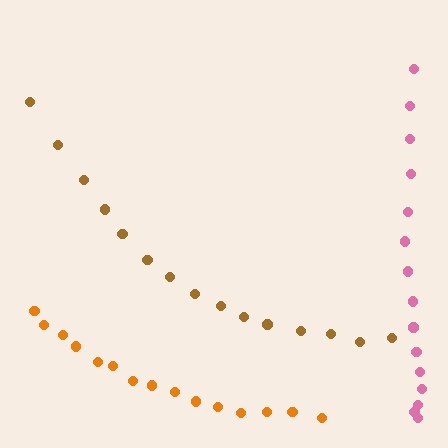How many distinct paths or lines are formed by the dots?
There are 3 distinct paths.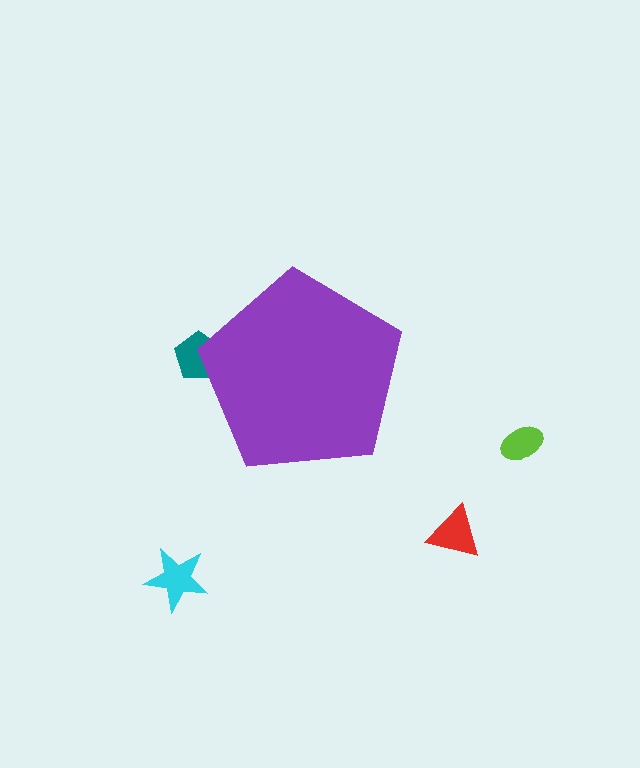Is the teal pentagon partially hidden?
Yes, the teal pentagon is partially hidden behind the purple pentagon.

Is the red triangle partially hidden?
No, the red triangle is fully visible.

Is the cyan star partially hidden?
No, the cyan star is fully visible.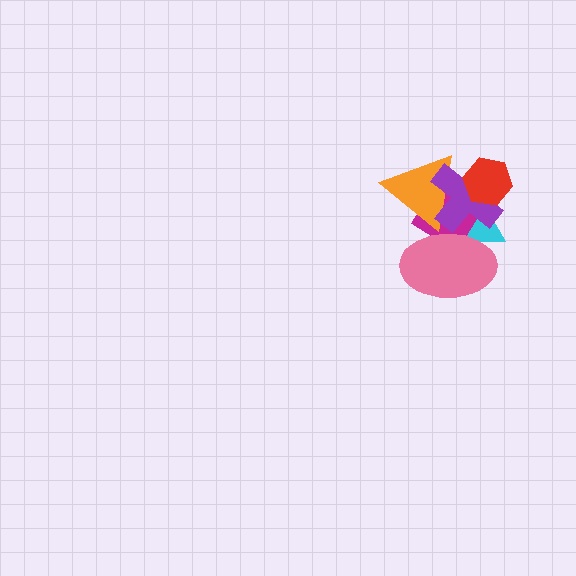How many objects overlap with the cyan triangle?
5 objects overlap with the cyan triangle.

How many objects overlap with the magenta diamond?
5 objects overlap with the magenta diamond.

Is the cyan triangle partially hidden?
Yes, it is partially covered by another shape.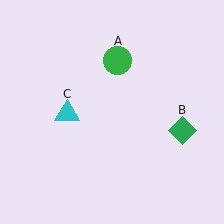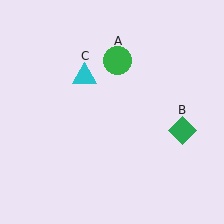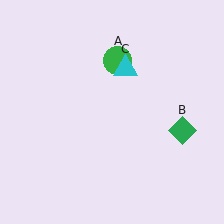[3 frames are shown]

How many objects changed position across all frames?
1 object changed position: cyan triangle (object C).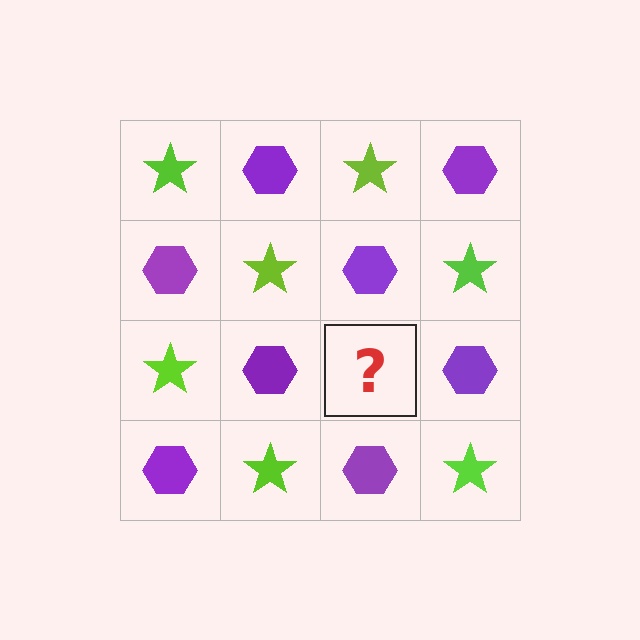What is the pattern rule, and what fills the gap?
The rule is that it alternates lime star and purple hexagon in a checkerboard pattern. The gap should be filled with a lime star.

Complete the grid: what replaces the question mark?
The question mark should be replaced with a lime star.